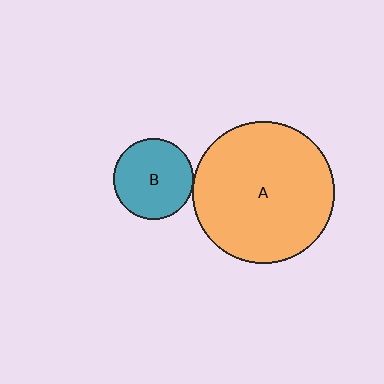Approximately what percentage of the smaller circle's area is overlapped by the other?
Approximately 5%.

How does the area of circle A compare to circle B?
Approximately 3.1 times.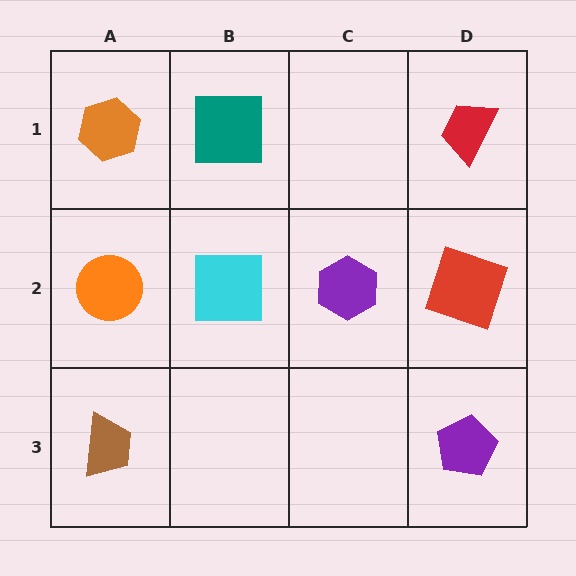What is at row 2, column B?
A cyan square.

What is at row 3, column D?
A purple pentagon.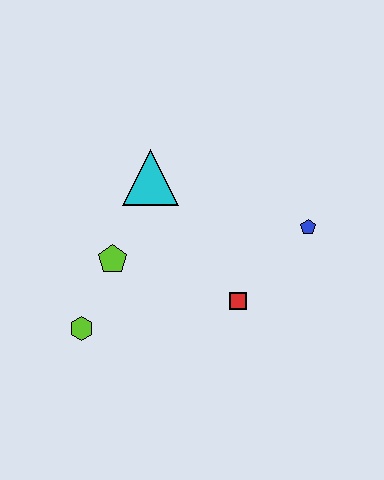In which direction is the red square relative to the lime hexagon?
The red square is to the right of the lime hexagon.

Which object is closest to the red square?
The blue pentagon is closest to the red square.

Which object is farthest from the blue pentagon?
The lime hexagon is farthest from the blue pentagon.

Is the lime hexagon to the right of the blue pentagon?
No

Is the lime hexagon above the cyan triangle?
No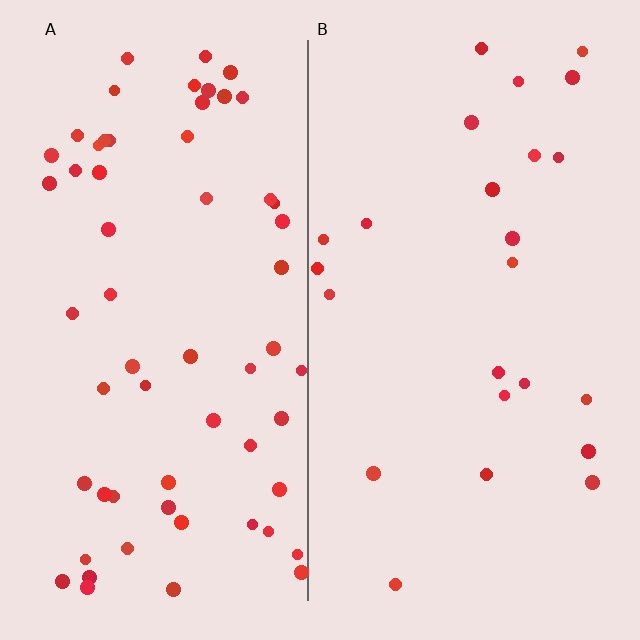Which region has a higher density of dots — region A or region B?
A (the left).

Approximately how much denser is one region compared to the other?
Approximately 2.5× — region A over region B.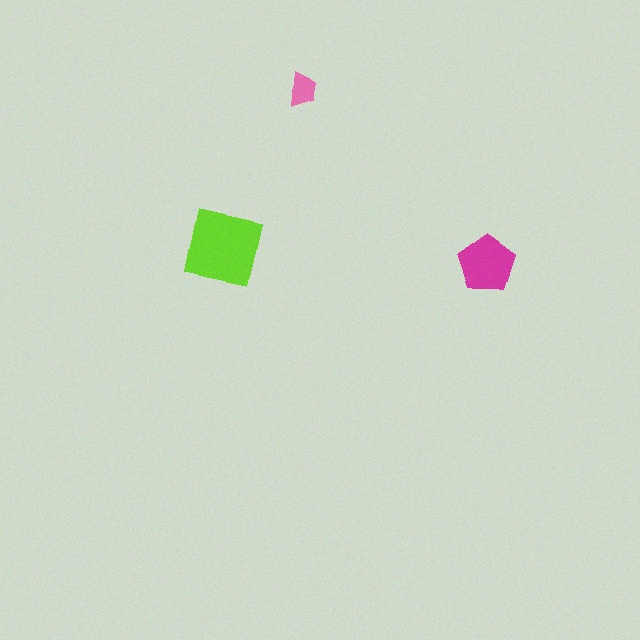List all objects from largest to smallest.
The lime square, the magenta pentagon, the pink trapezoid.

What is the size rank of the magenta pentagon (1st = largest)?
2nd.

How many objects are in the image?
There are 3 objects in the image.